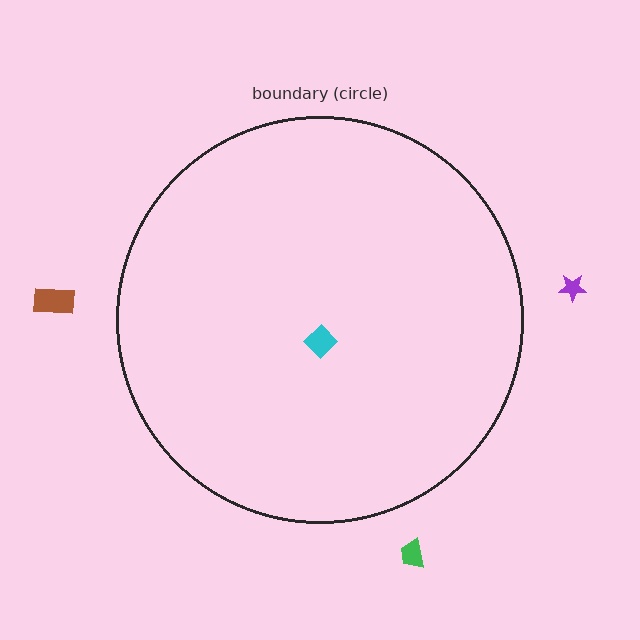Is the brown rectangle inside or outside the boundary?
Outside.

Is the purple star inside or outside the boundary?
Outside.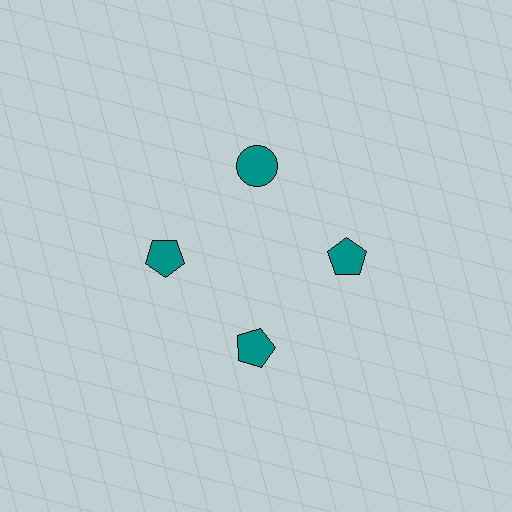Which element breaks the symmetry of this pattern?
The teal circle at roughly the 12 o'clock position breaks the symmetry. All other shapes are teal pentagons.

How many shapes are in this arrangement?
There are 4 shapes arranged in a ring pattern.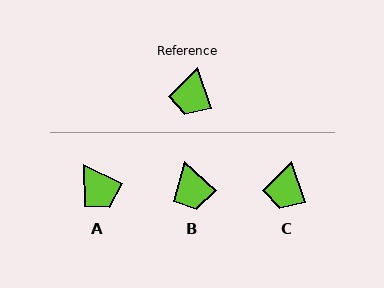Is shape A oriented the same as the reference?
No, it is off by about 46 degrees.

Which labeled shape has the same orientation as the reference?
C.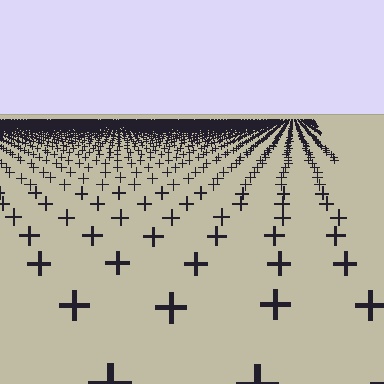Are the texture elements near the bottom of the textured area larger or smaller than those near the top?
Larger. Near the bottom, elements are closer to the viewer and appear at a bigger on-screen size.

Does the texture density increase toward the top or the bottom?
Density increases toward the top.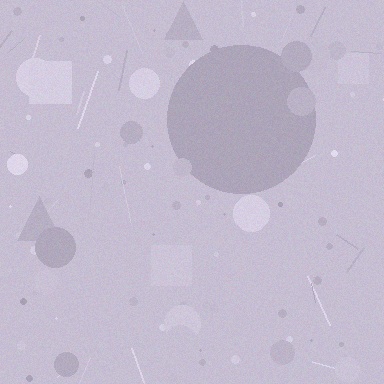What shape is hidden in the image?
A circle is hidden in the image.